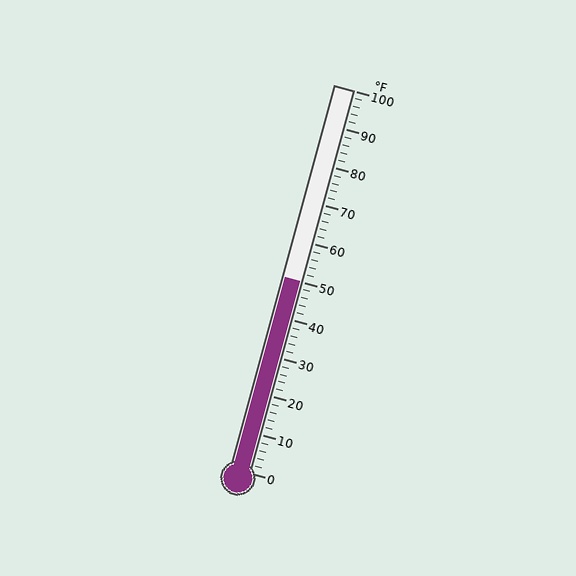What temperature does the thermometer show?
The thermometer shows approximately 50°F.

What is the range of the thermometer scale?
The thermometer scale ranges from 0°F to 100°F.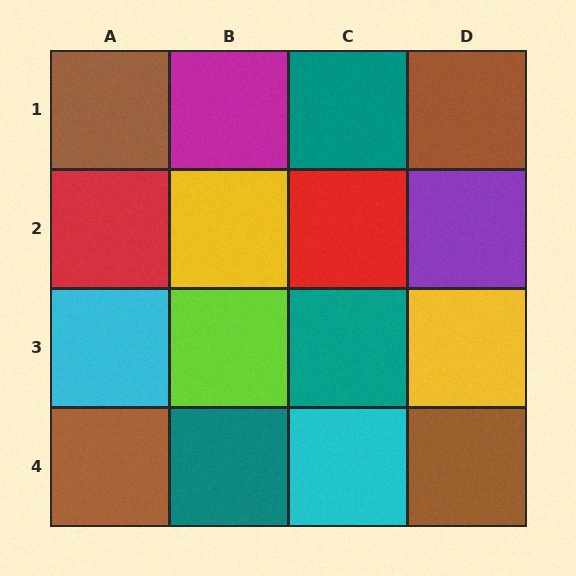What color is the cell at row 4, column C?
Cyan.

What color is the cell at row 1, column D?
Brown.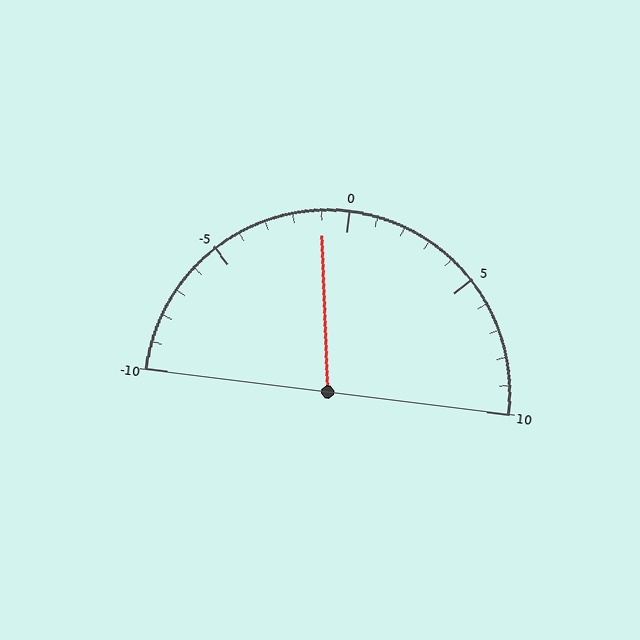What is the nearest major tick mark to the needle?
The nearest major tick mark is 0.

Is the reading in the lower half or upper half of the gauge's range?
The reading is in the lower half of the range (-10 to 10).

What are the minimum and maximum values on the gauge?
The gauge ranges from -10 to 10.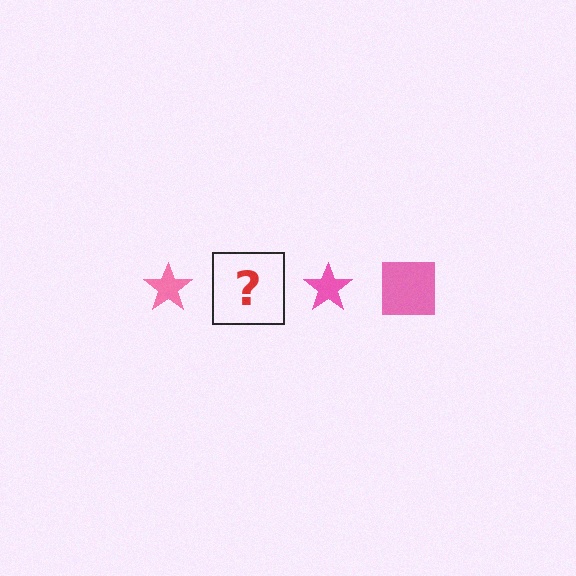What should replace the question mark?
The question mark should be replaced with a pink square.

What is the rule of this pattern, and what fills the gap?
The rule is that the pattern cycles through star, square shapes in pink. The gap should be filled with a pink square.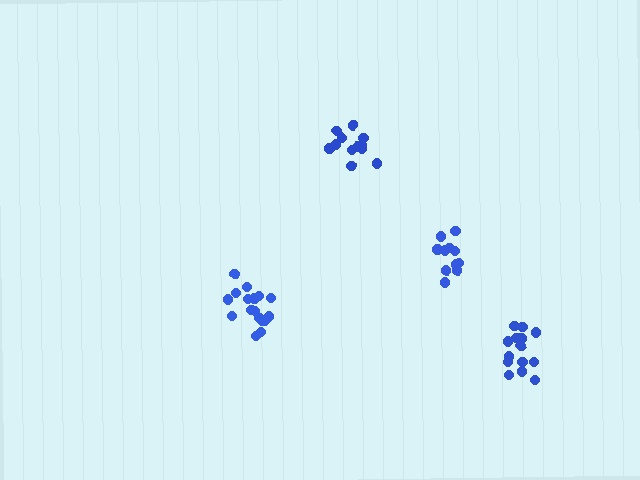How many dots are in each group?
Group 1: 11 dots, Group 2: 14 dots, Group 3: 17 dots, Group 4: 12 dots (54 total).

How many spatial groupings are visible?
There are 4 spatial groupings.